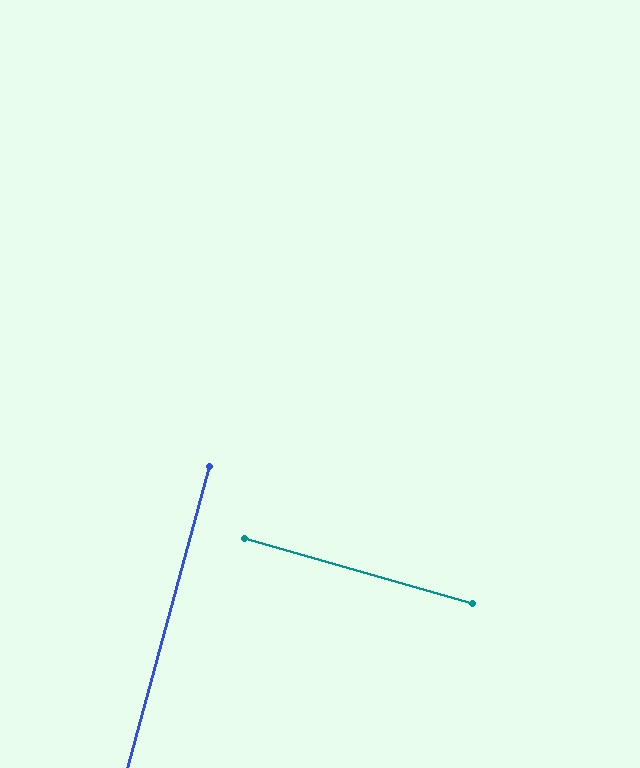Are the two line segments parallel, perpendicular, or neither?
Perpendicular — they meet at approximately 89°.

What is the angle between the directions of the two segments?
Approximately 89 degrees.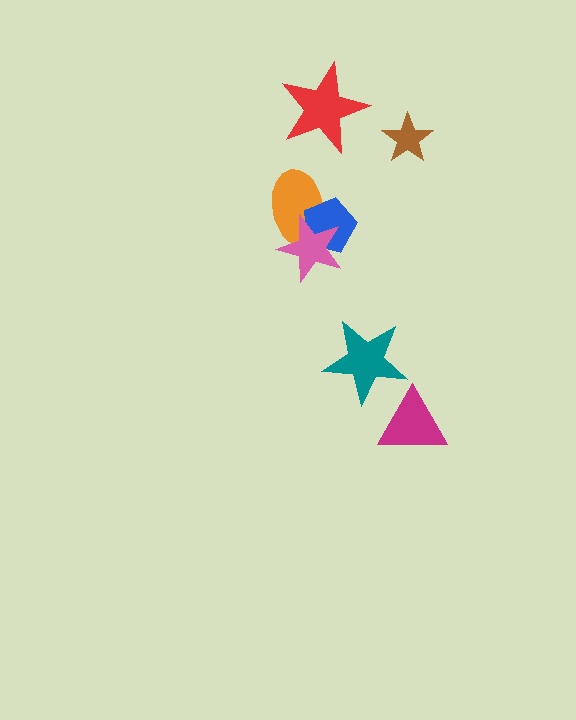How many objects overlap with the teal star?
0 objects overlap with the teal star.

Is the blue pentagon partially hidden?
Yes, it is partially covered by another shape.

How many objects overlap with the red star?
0 objects overlap with the red star.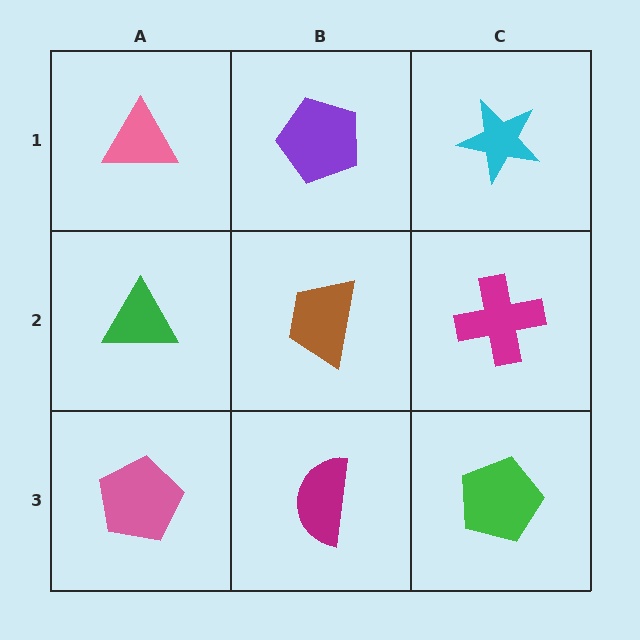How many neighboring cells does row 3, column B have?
3.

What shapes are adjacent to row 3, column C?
A magenta cross (row 2, column C), a magenta semicircle (row 3, column B).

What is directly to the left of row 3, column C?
A magenta semicircle.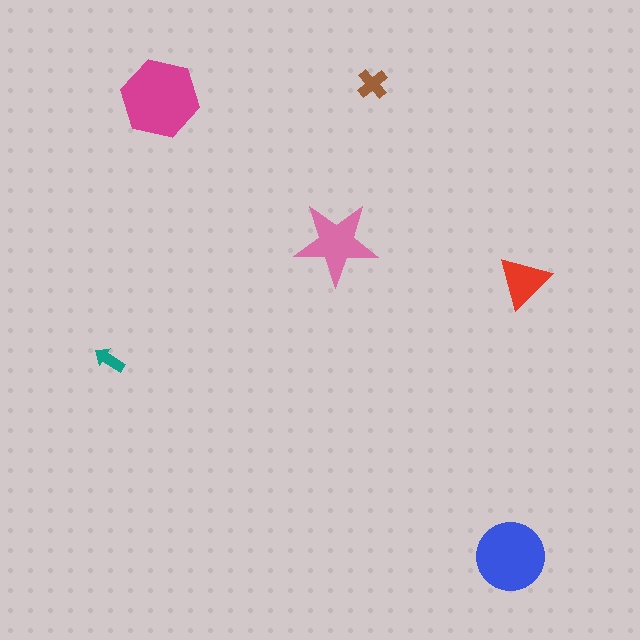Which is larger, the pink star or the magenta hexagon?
The magenta hexagon.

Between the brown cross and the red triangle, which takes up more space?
The red triangle.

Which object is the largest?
The magenta hexagon.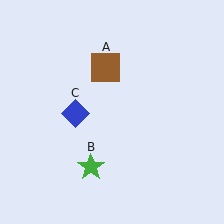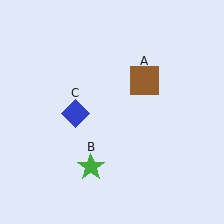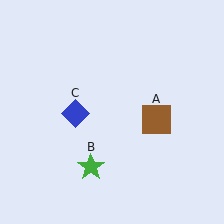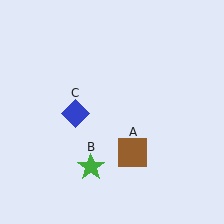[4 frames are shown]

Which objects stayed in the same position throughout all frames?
Green star (object B) and blue diamond (object C) remained stationary.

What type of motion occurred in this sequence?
The brown square (object A) rotated clockwise around the center of the scene.